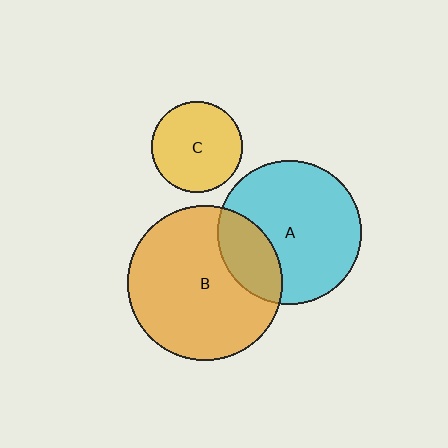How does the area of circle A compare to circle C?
Approximately 2.5 times.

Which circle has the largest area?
Circle B (orange).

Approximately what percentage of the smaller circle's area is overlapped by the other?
Approximately 25%.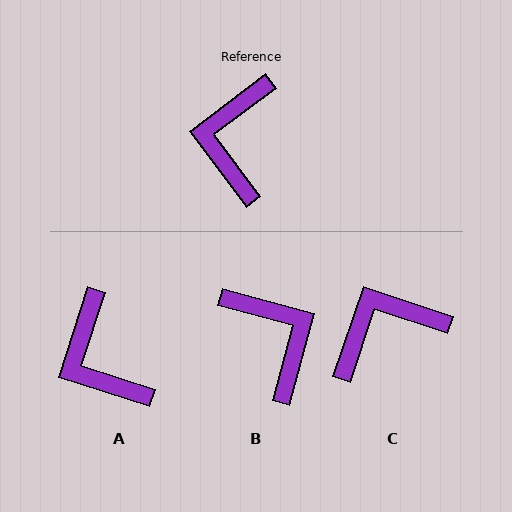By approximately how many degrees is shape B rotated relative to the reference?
Approximately 142 degrees clockwise.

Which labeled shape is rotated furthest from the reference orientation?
B, about 142 degrees away.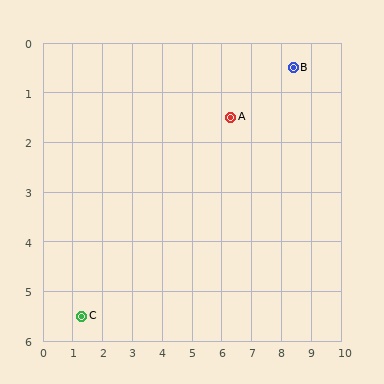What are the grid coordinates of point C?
Point C is at approximately (1.3, 5.5).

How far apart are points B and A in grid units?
Points B and A are about 2.3 grid units apart.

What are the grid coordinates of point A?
Point A is at approximately (6.3, 1.5).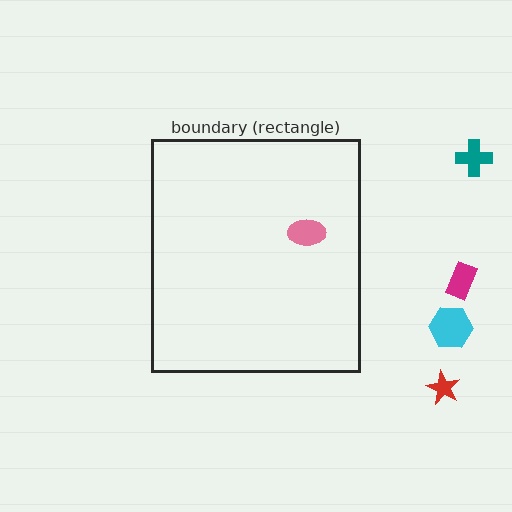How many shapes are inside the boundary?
1 inside, 4 outside.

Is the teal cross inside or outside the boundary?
Outside.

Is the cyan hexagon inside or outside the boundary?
Outside.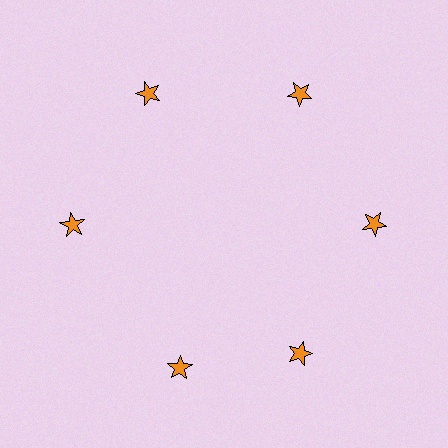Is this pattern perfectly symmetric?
No. The 6 orange stars are arranged in a ring, but one element near the 7 o'clock position is rotated out of alignment along the ring, breaking the 6-fold rotational symmetry.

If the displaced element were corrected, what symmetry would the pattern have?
It would have 6-fold rotational symmetry — the pattern would map onto itself every 60 degrees.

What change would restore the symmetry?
The symmetry would be restored by rotating it back into even spacing with its neighbors so that all 6 stars sit at equal angles and equal distance from the center.